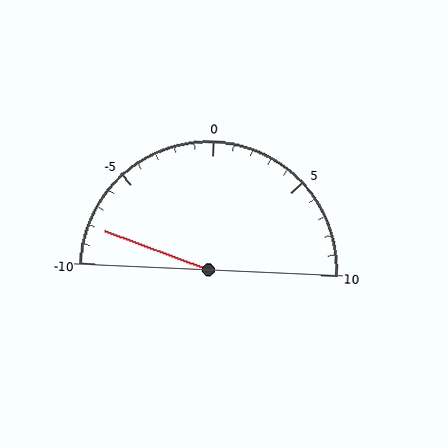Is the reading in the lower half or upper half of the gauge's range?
The reading is in the lower half of the range (-10 to 10).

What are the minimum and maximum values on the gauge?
The gauge ranges from -10 to 10.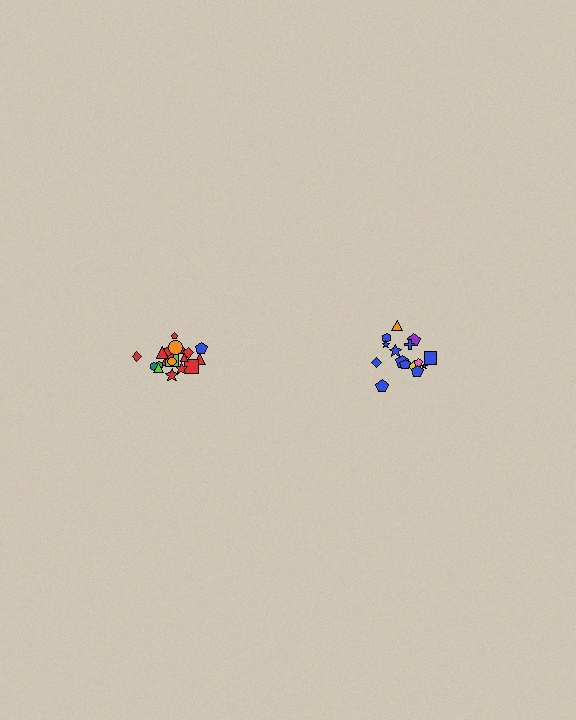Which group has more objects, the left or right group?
The left group.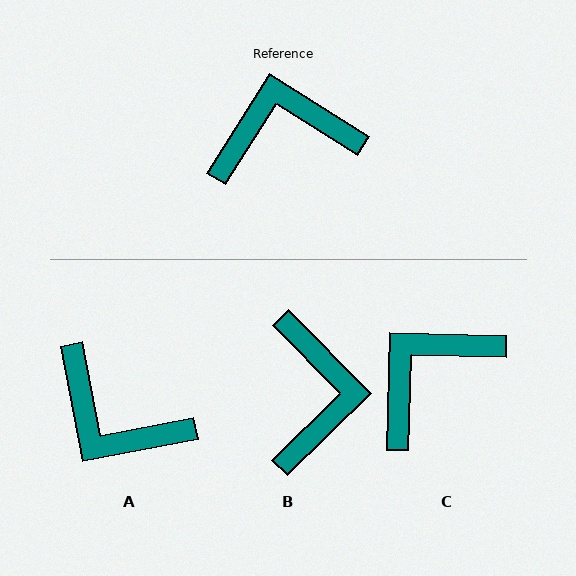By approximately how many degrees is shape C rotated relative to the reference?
Approximately 31 degrees counter-clockwise.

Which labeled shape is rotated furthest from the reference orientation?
A, about 133 degrees away.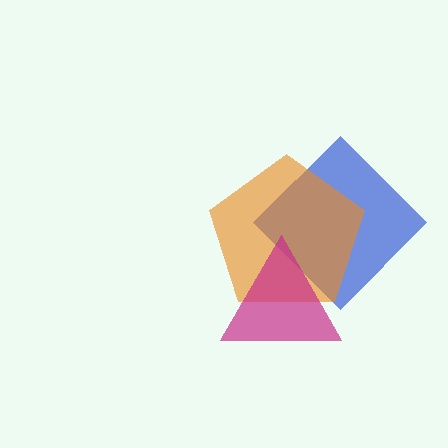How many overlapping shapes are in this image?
There are 3 overlapping shapes in the image.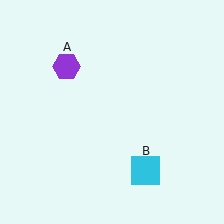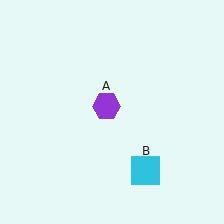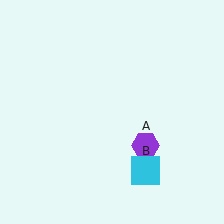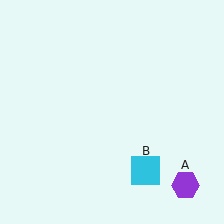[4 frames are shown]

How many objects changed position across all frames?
1 object changed position: purple hexagon (object A).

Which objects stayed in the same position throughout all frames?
Cyan square (object B) remained stationary.